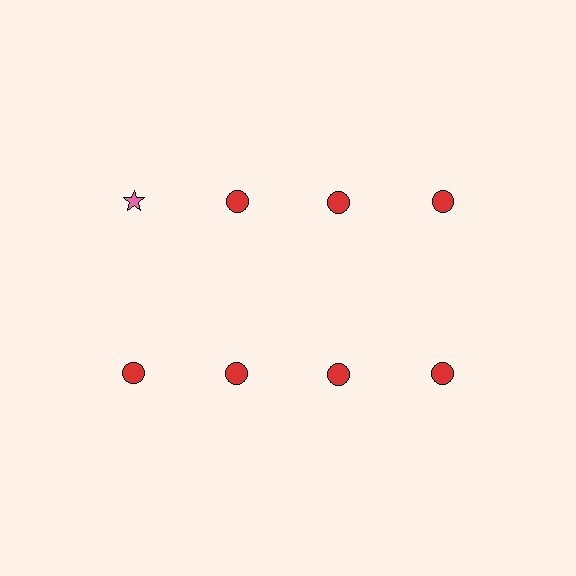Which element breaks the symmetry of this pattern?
The pink star in the top row, leftmost column breaks the symmetry. All other shapes are red circles.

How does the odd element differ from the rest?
It differs in both color (pink instead of red) and shape (star instead of circle).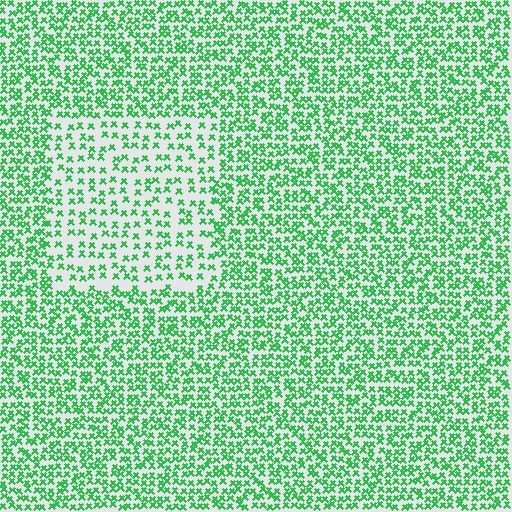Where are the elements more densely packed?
The elements are more densely packed outside the rectangle boundary.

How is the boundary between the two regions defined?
The boundary is defined by a change in element density (approximately 1.9x ratio). All elements are the same color, size, and shape.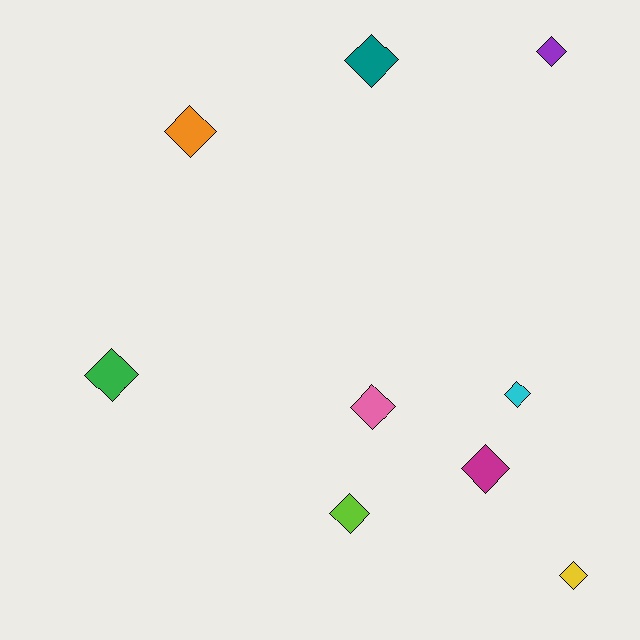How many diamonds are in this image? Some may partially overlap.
There are 9 diamonds.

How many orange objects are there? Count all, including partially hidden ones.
There is 1 orange object.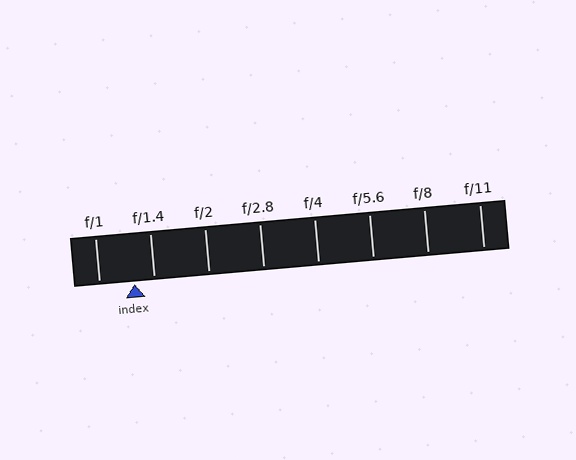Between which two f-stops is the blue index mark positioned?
The index mark is between f/1 and f/1.4.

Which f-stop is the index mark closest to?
The index mark is closest to f/1.4.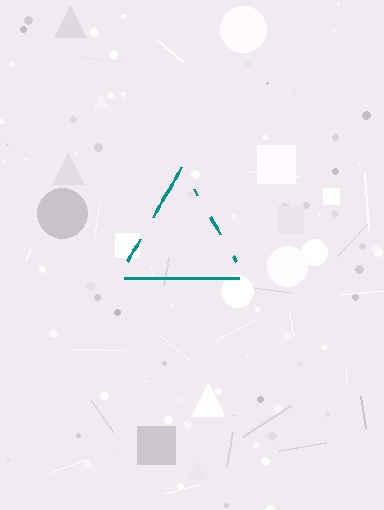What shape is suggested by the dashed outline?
The dashed outline suggests a triangle.